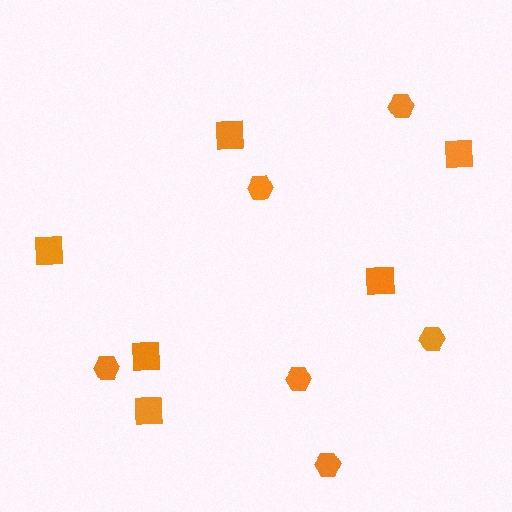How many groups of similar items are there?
There are 2 groups: one group of hexagons (6) and one group of squares (6).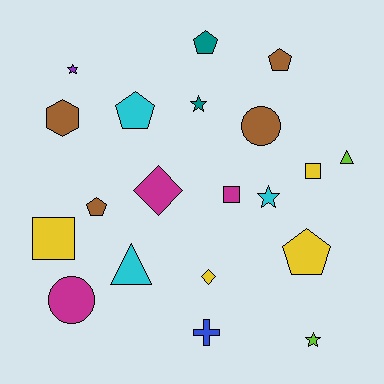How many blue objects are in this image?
There is 1 blue object.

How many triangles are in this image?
There are 2 triangles.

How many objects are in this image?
There are 20 objects.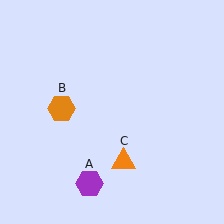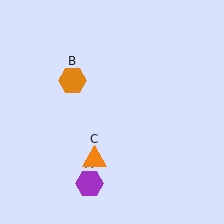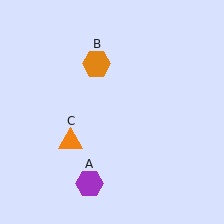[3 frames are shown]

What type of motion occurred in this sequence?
The orange hexagon (object B), orange triangle (object C) rotated clockwise around the center of the scene.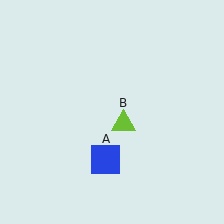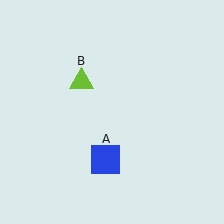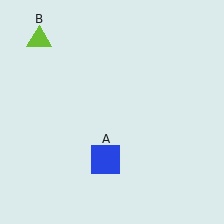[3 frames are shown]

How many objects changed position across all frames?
1 object changed position: lime triangle (object B).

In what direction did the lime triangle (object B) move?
The lime triangle (object B) moved up and to the left.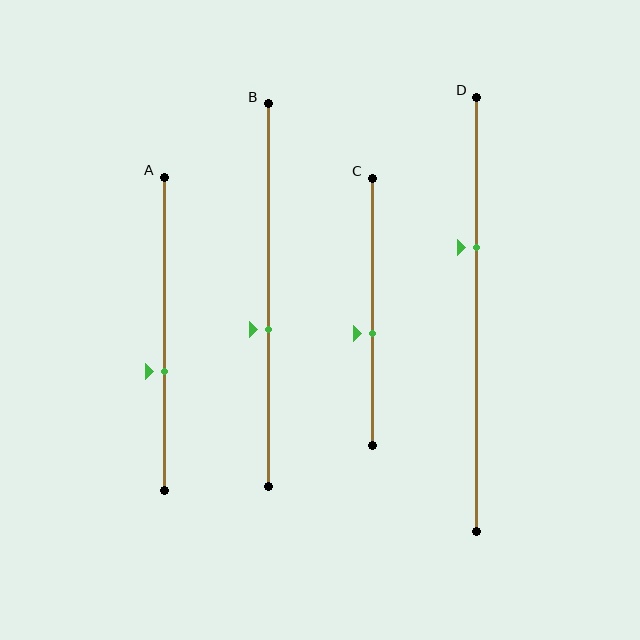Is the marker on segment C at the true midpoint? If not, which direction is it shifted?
No, the marker on segment C is shifted downward by about 8% of the segment length.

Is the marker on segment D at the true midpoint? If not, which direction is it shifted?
No, the marker on segment D is shifted upward by about 15% of the segment length.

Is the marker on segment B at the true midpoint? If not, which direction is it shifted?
No, the marker on segment B is shifted downward by about 9% of the segment length.